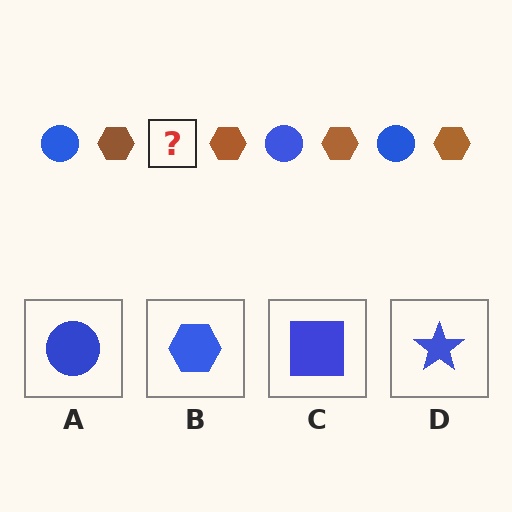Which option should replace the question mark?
Option A.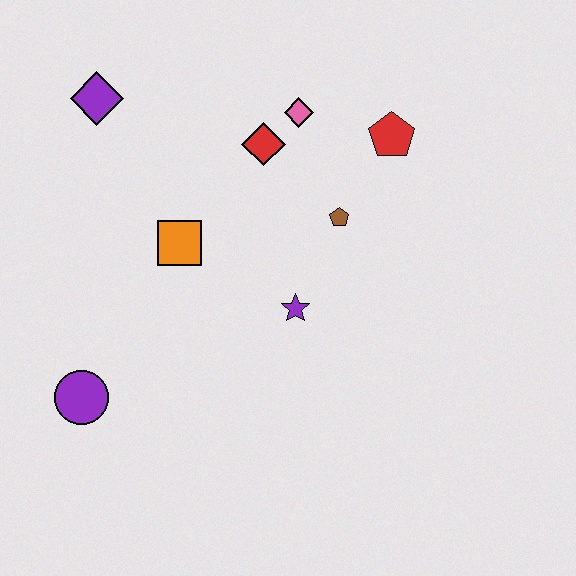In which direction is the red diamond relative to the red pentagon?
The red diamond is to the left of the red pentagon.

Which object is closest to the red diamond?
The pink diamond is closest to the red diamond.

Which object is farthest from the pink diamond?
The purple circle is farthest from the pink diamond.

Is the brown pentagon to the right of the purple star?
Yes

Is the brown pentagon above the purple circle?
Yes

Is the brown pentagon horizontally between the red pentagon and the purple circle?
Yes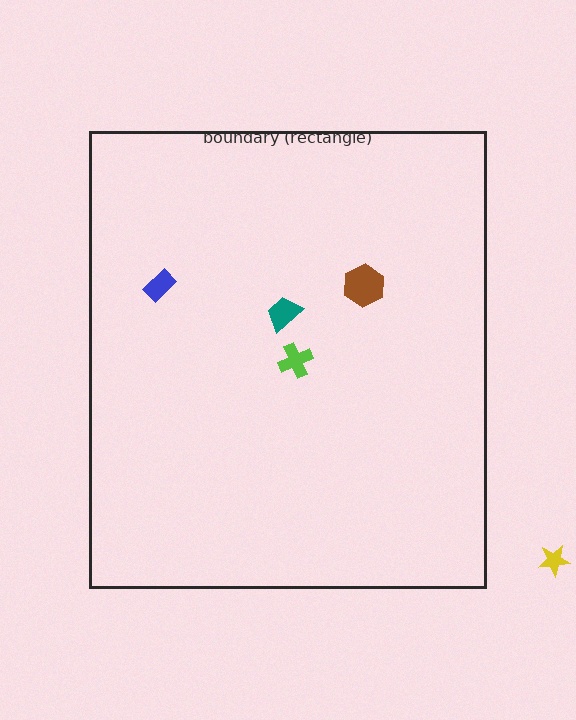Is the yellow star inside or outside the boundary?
Outside.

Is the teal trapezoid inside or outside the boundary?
Inside.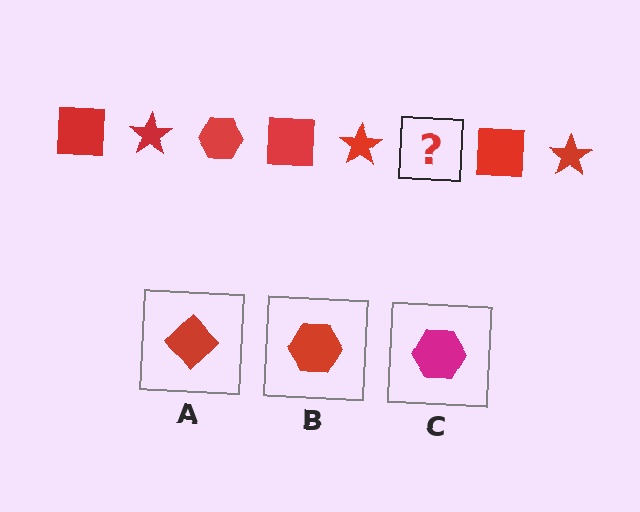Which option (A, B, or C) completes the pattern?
B.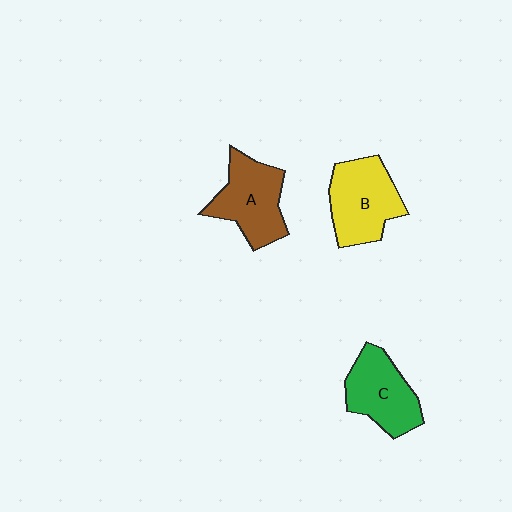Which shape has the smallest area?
Shape C (green).